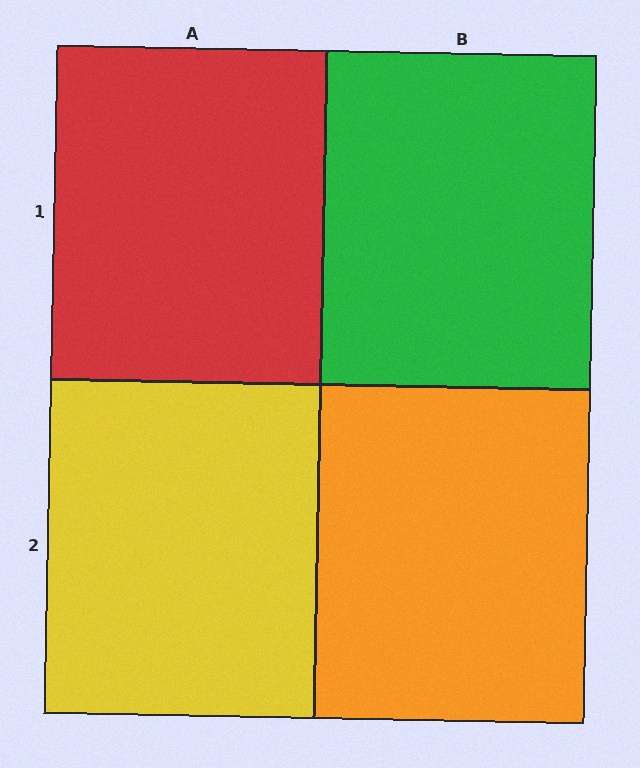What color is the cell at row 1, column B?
Green.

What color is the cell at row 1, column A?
Red.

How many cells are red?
1 cell is red.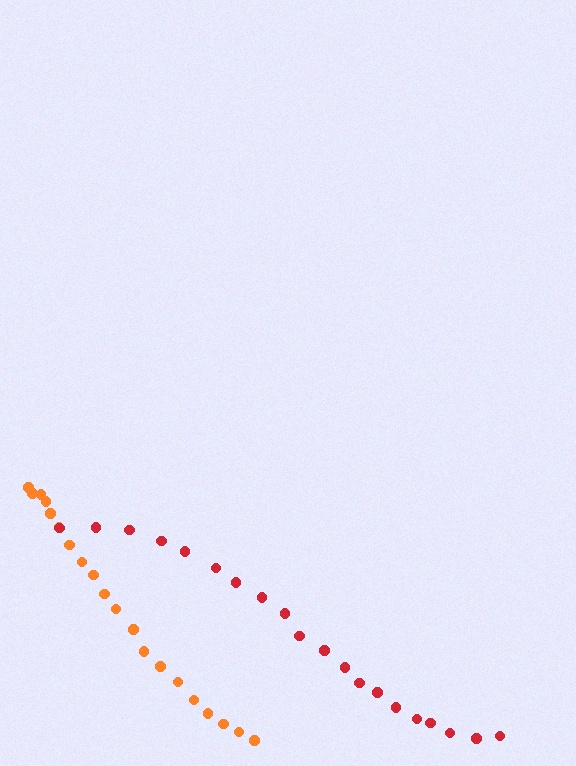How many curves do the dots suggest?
There are 2 distinct paths.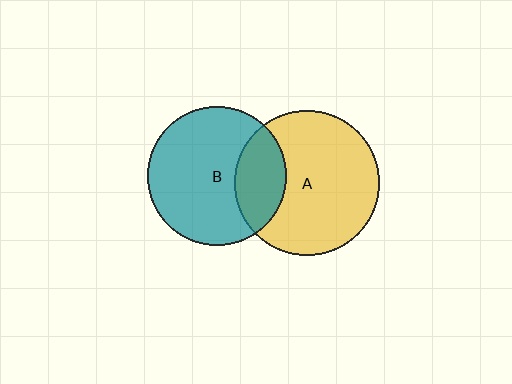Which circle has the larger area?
Circle A (yellow).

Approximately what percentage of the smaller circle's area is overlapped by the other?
Approximately 25%.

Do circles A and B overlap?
Yes.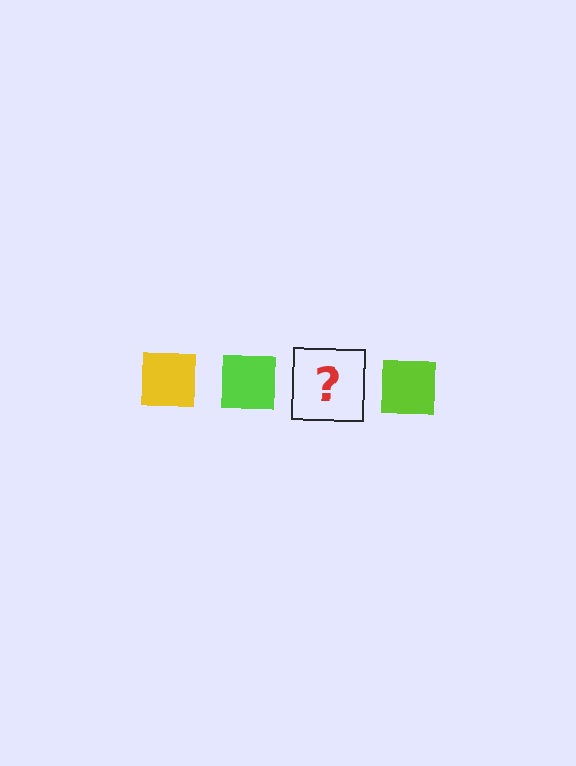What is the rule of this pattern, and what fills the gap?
The rule is that the pattern cycles through yellow, lime squares. The gap should be filled with a yellow square.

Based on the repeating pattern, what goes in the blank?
The blank should be a yellow square.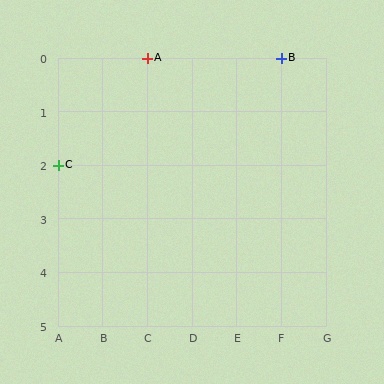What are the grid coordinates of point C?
Point C is at grid coordinates (A, 2).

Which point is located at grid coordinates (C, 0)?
Point A is at (C, 0).